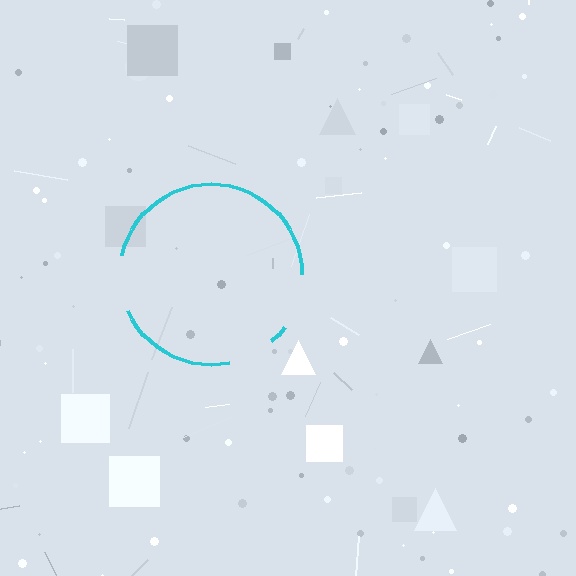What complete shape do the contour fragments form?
The contour fragments form a circle.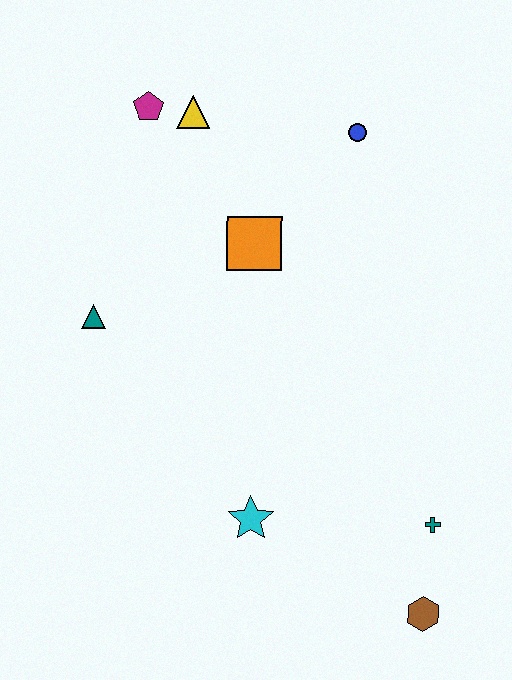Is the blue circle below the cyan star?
No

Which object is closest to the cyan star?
The teal cross is closest to the cyan star.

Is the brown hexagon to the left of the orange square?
No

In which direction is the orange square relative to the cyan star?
The orange square is above the cyan star.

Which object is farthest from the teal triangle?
The brown hexagon is farthest from the teal triangle.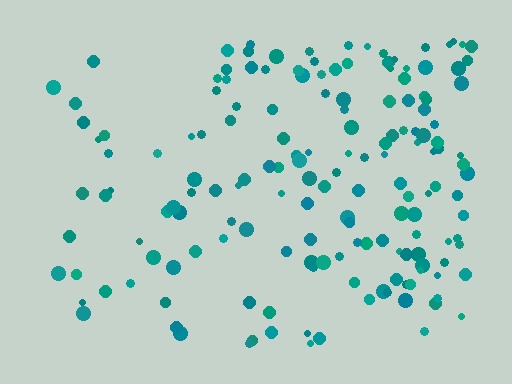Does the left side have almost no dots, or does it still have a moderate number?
Still a moderate number, just noticeably fewer than the right.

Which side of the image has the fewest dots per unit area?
The left.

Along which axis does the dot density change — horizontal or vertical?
Horizontal.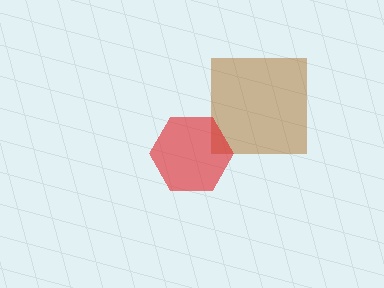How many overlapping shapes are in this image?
There are 2 overlapping shapes in the image.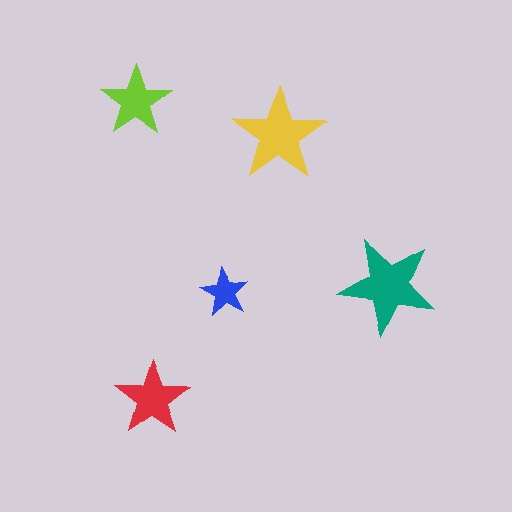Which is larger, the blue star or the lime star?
The lime one.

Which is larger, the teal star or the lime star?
The teal one.